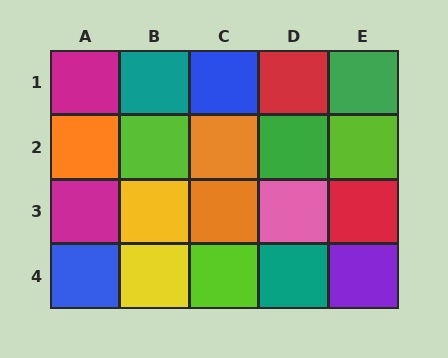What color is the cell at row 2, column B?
Lime.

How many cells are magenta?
2 cells are magenta.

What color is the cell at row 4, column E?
Purple.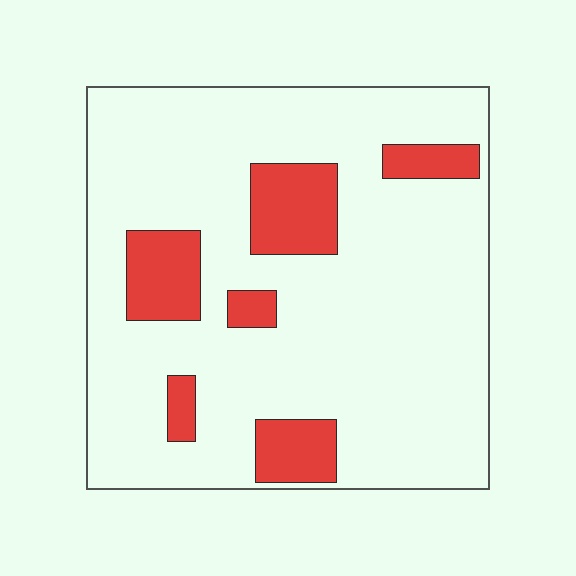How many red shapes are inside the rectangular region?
6.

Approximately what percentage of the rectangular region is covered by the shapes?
Approximately 15%.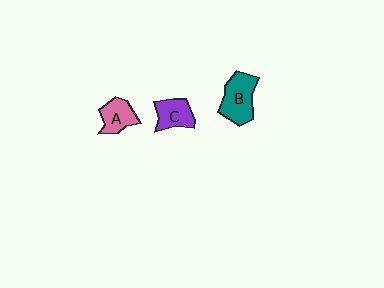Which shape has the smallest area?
Shape A (pink).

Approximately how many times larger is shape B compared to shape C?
Approximately 1.4 times.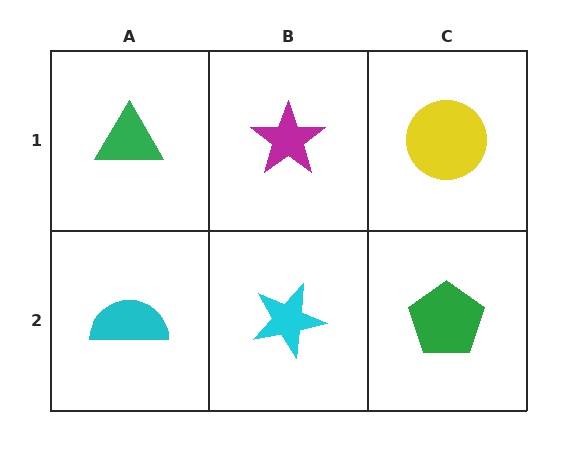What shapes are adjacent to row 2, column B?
A magenta star (row 1, column B), a cyan semicircle (row 2, column A), a green pentagon (row 2, column C).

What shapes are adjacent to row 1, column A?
A cyan semicircle (row 2, column A), a magenta star (row 1, column B).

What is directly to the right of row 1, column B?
A yellow circle.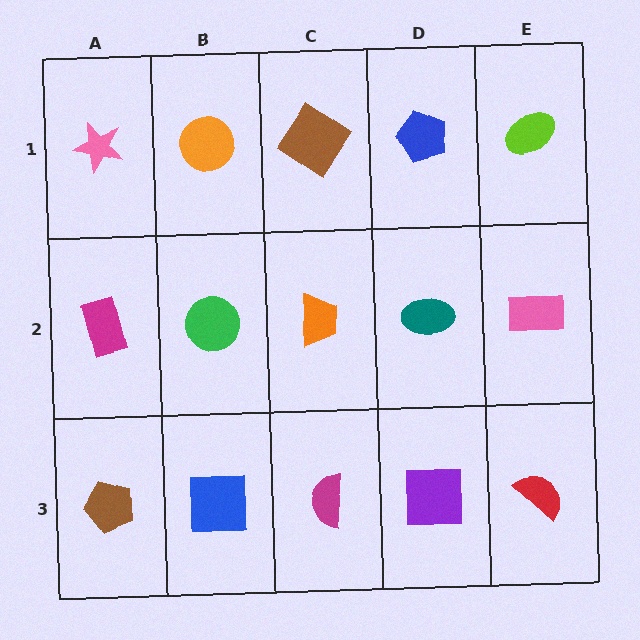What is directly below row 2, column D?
A purple square.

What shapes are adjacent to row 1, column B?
A green circle (row 2, column B), a pink star (row 1, column A), a brown diamond (row 1, column C).